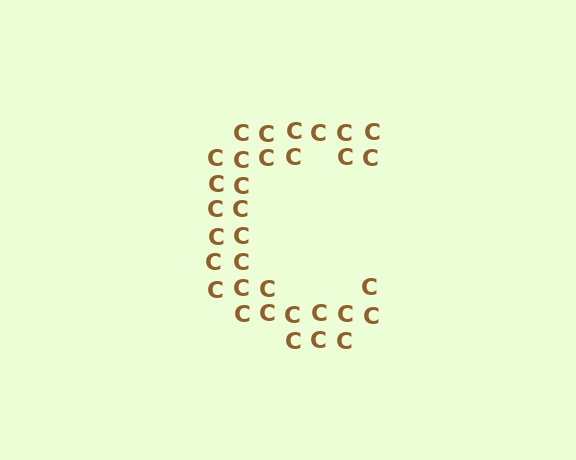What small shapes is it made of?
It is made of small letter C's.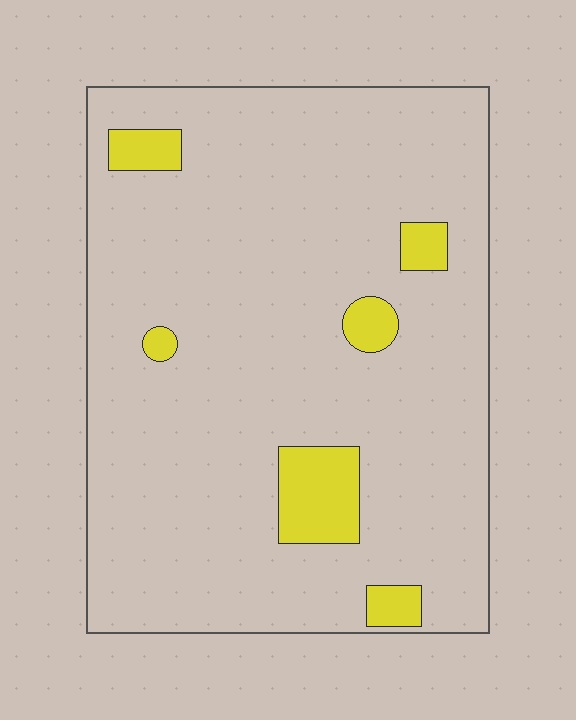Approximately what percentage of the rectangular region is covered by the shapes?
Approximately 10%.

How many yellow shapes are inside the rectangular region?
6.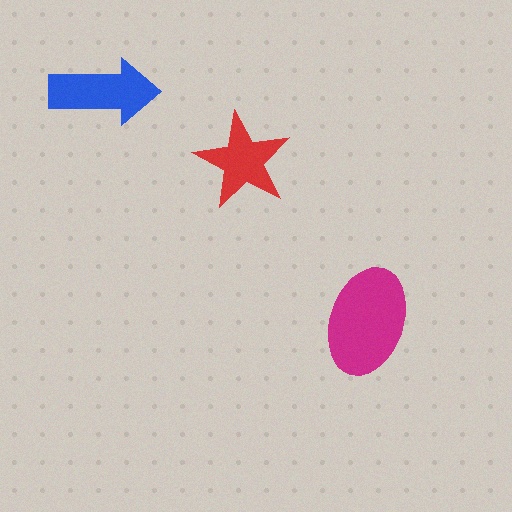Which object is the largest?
The magenta ellipse.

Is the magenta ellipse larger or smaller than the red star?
Larger.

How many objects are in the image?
There are 3 objects in the image.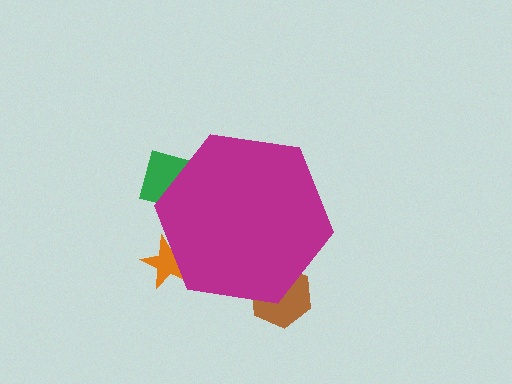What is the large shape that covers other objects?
A magenta hexagon.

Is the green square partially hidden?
Yes, the green square is partially hidden behind the magenta hexagon.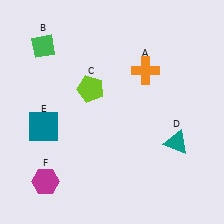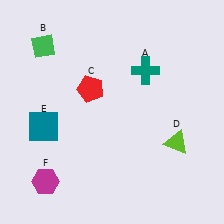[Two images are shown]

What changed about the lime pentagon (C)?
In Image 1, C is lime. In Image 2, it changed to red.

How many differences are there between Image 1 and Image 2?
There are 3 differences between the two images.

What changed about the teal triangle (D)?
In Image 1, D is teal. In Image 2, it changed to lime.